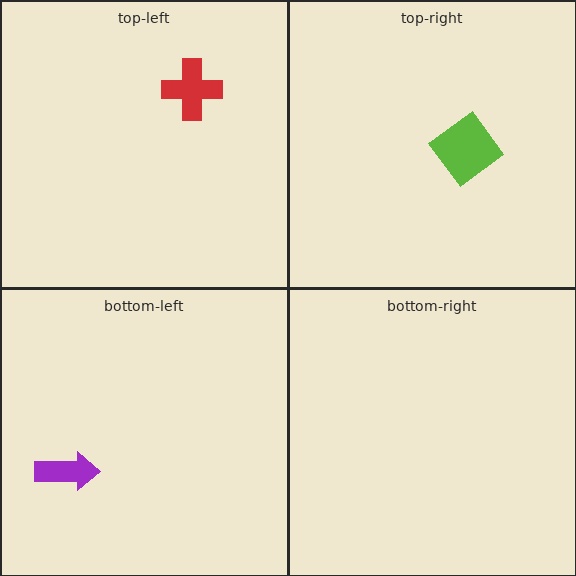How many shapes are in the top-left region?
1.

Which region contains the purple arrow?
The bottom-left region.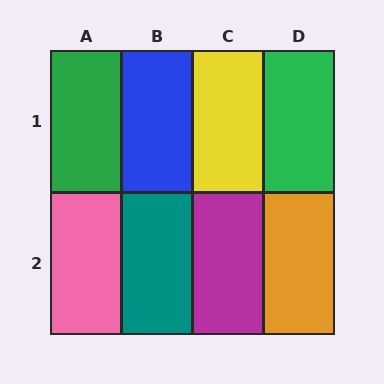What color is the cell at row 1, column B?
Blue.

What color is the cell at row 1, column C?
Yellow.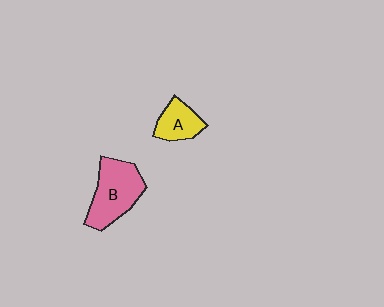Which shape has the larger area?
Shape B (pink).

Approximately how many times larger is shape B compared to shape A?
Approximately 1.8 times.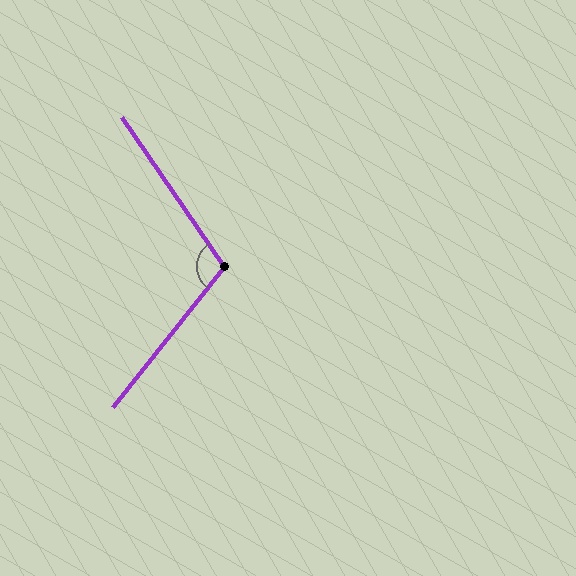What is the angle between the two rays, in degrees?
Approximately 107 degrees.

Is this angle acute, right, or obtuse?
It is obtuse.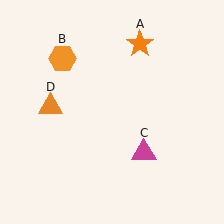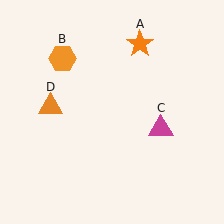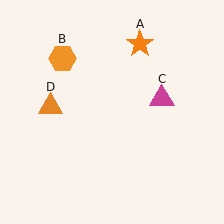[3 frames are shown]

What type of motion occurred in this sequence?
The magenta triangle (object C) rotated counterclockwise around the center of the scene.